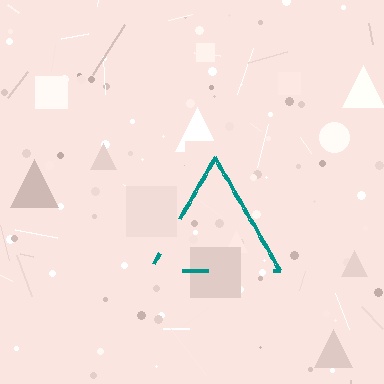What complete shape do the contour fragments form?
The contour fragments form a triangle.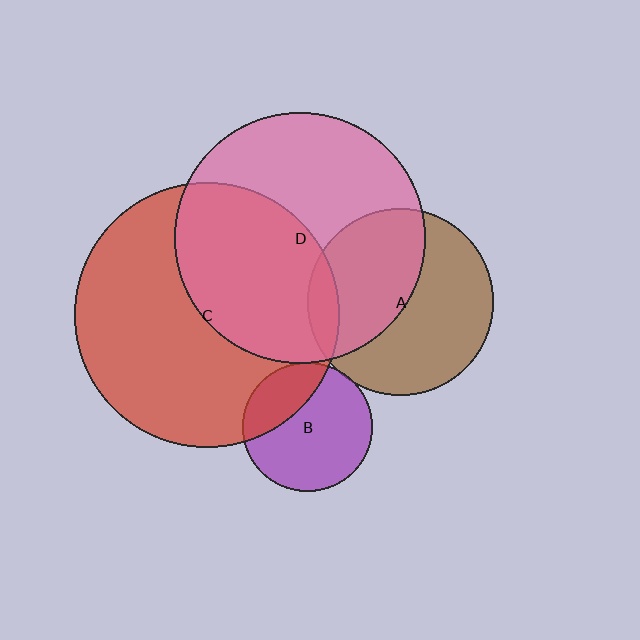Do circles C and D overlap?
Yes.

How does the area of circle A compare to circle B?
Approximately 2.1 times.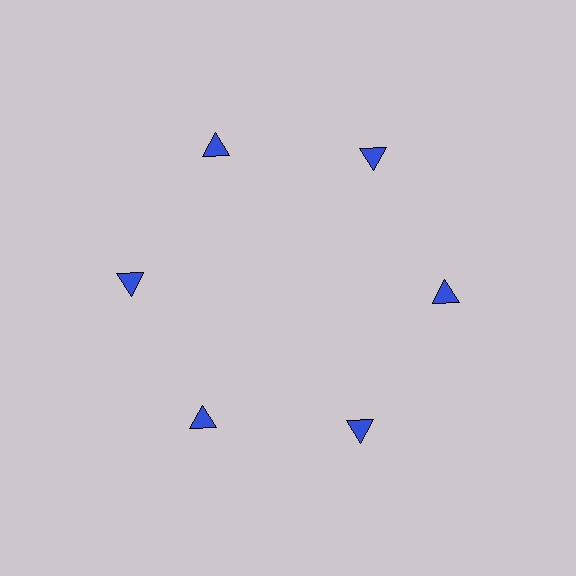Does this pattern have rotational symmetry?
Yes, this pattern has 6-fold rotational symmetry. It looks the same after rotating 60 degrees around the center.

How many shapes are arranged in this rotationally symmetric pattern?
There are 6 shapes, arranged in 6 groups of 1.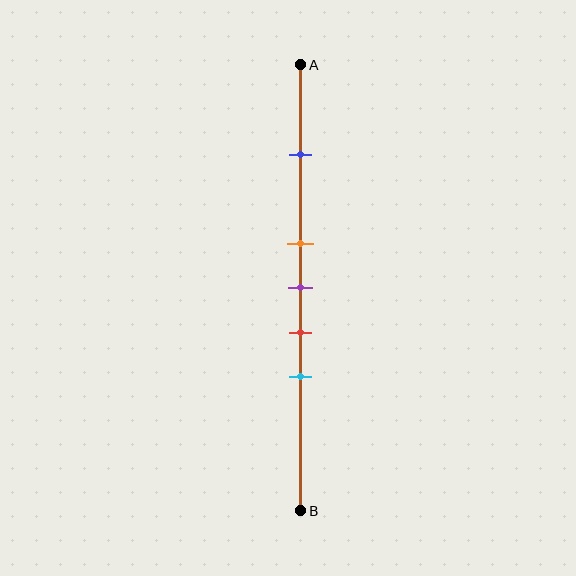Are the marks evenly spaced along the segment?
No, the marks are not evenly spaced.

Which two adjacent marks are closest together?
The orange and purple marks are the closest adjacent pair.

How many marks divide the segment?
There are 5 marks dividing the segment.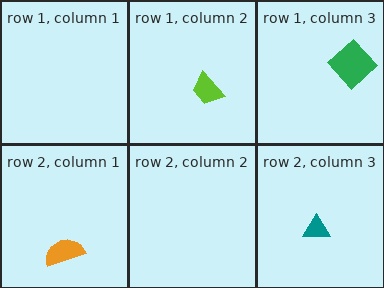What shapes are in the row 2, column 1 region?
The orange semicircle.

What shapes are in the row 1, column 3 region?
The green diamond.